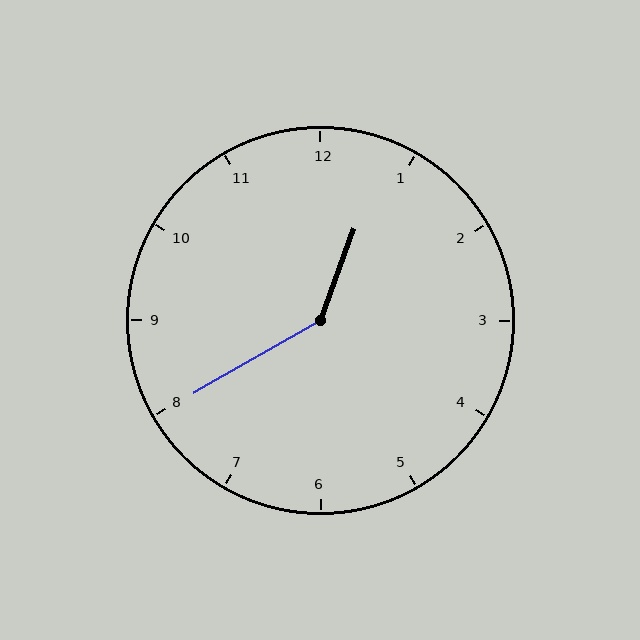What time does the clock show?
12:40.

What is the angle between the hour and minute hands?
Approximately 140 degrees.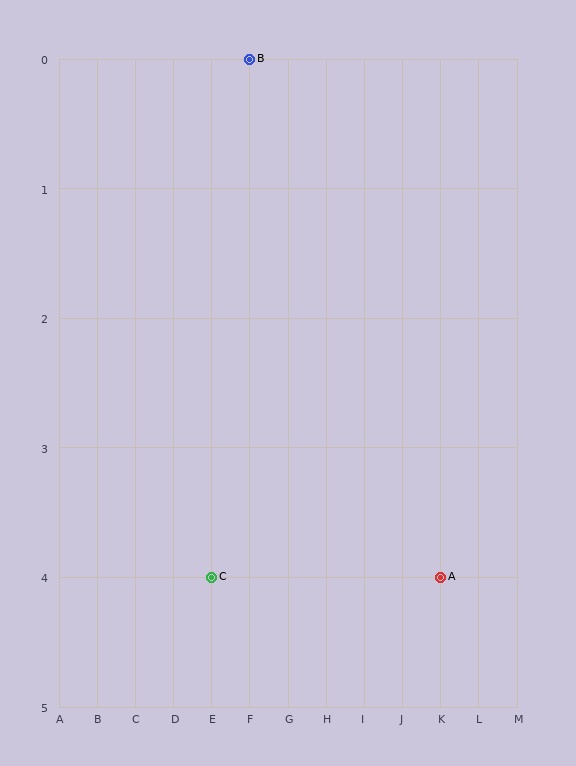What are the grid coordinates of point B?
Point B is at grid coordinates (F, 0).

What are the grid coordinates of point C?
Point C is at grid coordinates (E, 4).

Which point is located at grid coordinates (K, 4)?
Point A is at (K, 4).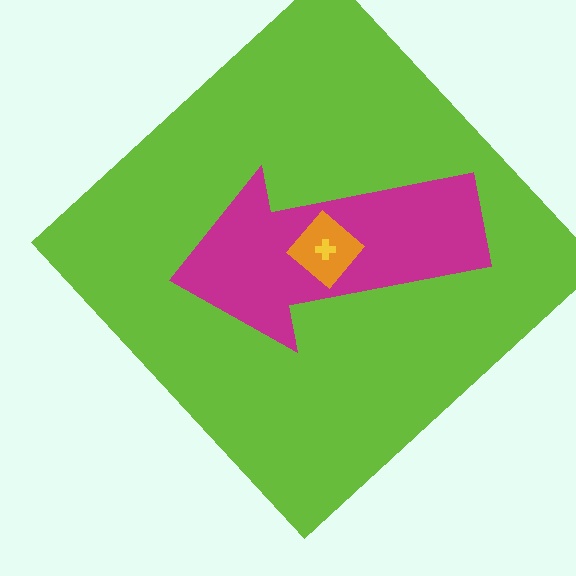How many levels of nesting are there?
4.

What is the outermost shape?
The lime diamond.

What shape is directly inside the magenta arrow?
The orange diamond.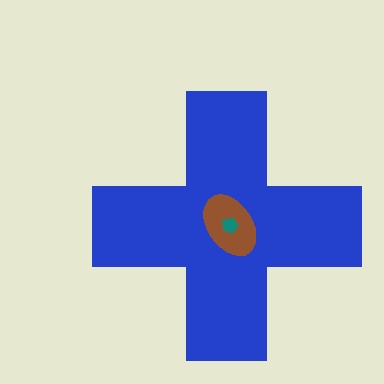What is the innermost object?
The teal pentagon.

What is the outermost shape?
The blue cross.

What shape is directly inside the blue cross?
The brown ellipse.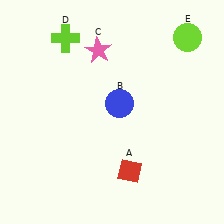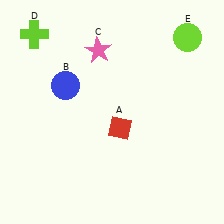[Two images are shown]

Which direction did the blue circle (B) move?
The blue circle (B) moved left.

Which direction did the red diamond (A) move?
The red diamond (A) moved up.